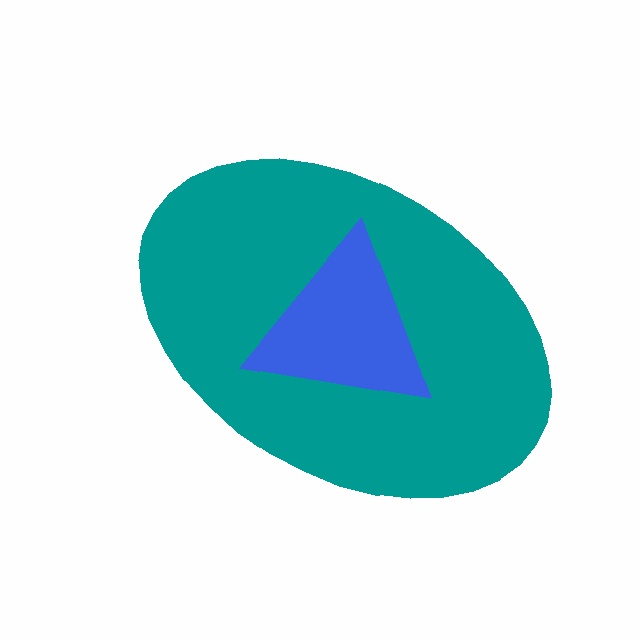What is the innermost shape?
The blue triangle.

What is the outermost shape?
The teal ellipse.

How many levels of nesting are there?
2.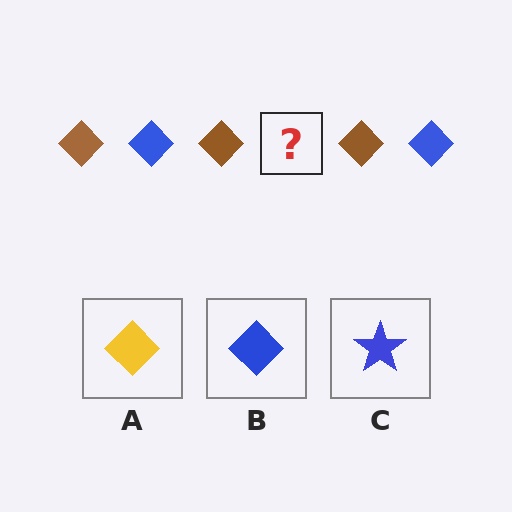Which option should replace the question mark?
Option B.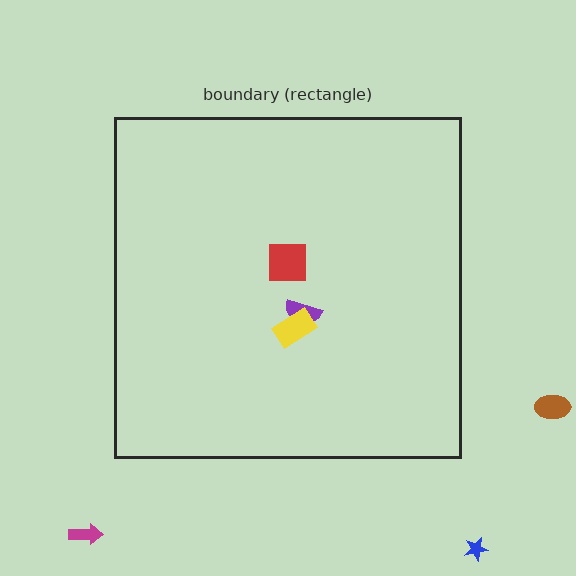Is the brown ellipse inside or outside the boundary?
Outside.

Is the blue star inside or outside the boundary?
Outside.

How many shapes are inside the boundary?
3 inside, 3 outside.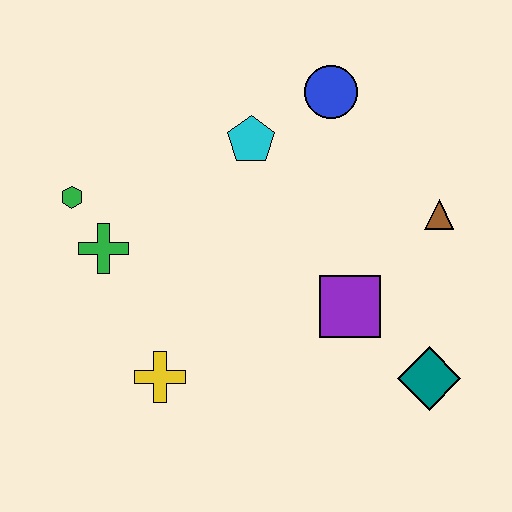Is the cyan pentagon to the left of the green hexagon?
No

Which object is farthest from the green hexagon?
The teal diamond is farthest from the green hexagon.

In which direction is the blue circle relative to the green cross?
The blue circle is to the right of the green cross.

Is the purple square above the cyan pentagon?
No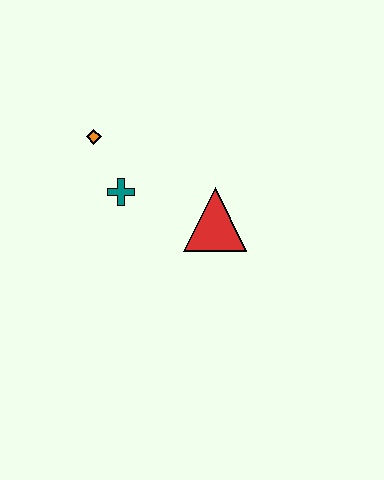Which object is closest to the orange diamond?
The teal cross is closest to the orange diamond.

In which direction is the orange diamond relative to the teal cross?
The orange diamond is above the teal cross.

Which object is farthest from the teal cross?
The red triangle is farthest from the teal cross.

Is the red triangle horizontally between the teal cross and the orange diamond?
No